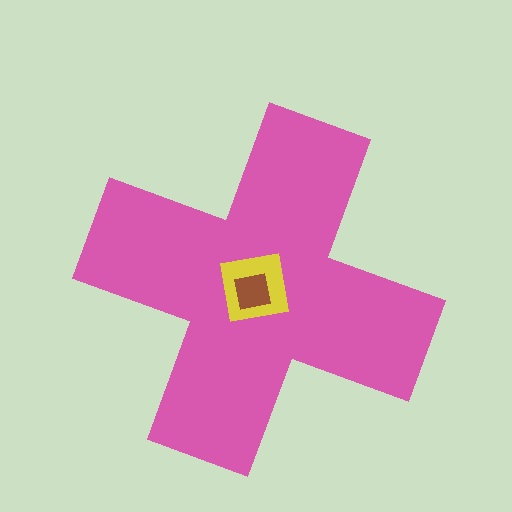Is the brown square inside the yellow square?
Yes.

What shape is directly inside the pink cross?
The yellow square.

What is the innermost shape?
The brown square.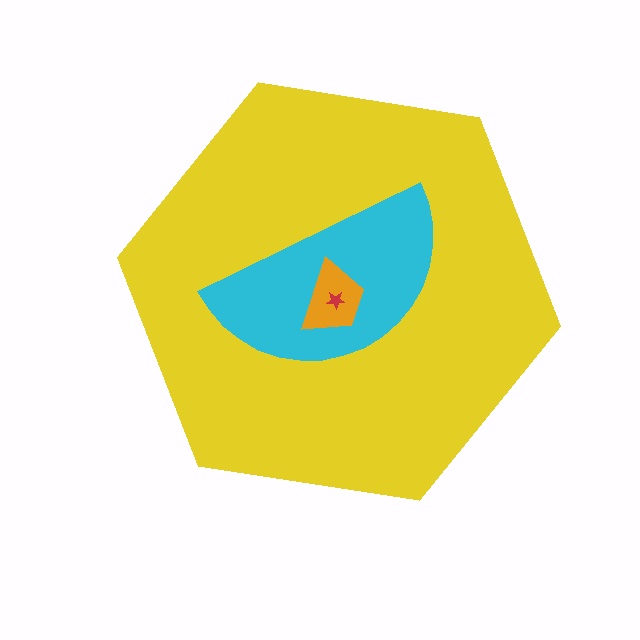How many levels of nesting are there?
4.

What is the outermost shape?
The yellow hexagon.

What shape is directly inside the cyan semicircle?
The orange trapezoid.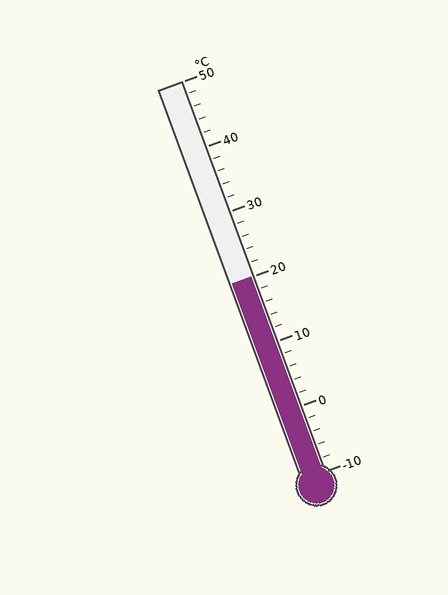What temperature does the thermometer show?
The thermometer shows approximately 20°C.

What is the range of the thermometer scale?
The thermometer scale ranges from -10°C to 50°C.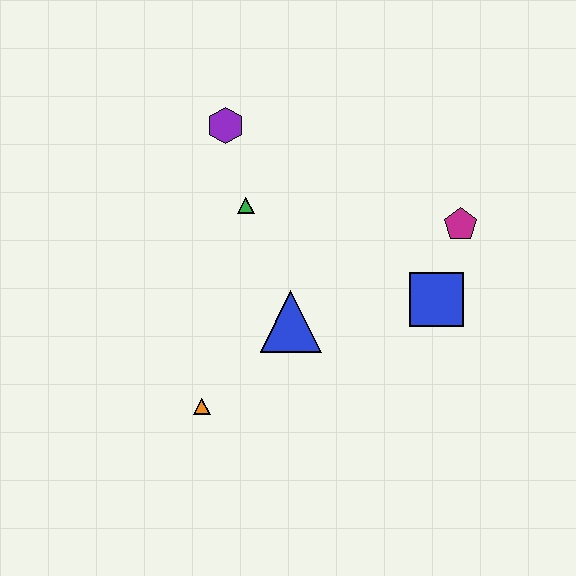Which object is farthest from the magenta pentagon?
The orange triangle is farthest from the magenta pentagon.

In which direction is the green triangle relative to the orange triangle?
The green triangle is above the orange triangle.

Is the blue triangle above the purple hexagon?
No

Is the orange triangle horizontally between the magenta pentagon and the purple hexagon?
No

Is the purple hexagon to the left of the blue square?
Yes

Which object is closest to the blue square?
The magenta pentagon is closest to the blue square.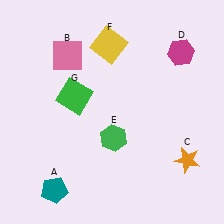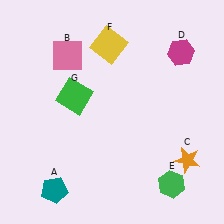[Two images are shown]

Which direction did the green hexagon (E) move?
The green hexagon (E) moved right.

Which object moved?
The green hexagon (E) moved right.